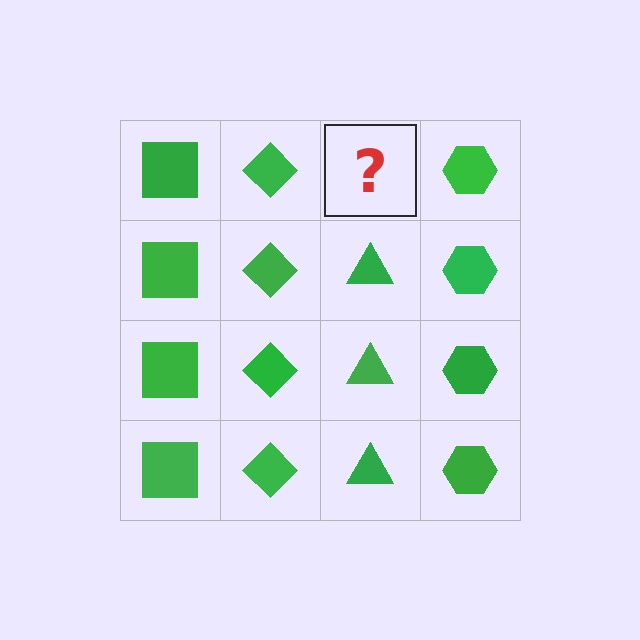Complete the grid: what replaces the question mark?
The question mark should be replaced with a green triangle.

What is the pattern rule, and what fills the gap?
The rule is that each column has a consistent shape. The gap should be filled with a green triangle.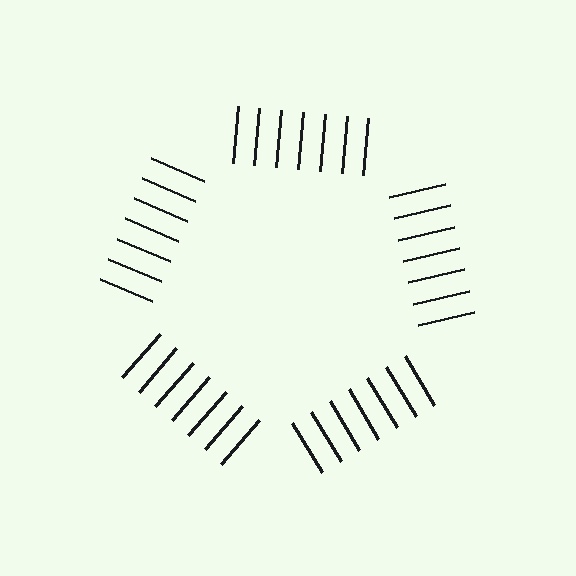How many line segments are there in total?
35 — 7 along each of the 5 edges.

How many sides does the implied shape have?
5 sides — the line-ends trace a pentagon.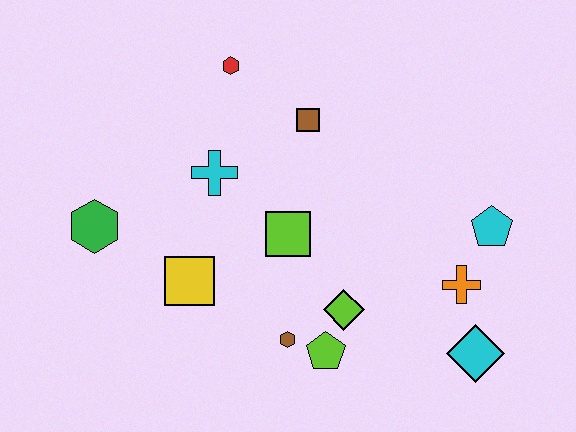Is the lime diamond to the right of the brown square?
Yes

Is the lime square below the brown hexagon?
No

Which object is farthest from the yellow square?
The cyan pentagon is farthest from the yellow square.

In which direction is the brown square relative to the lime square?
The brown square is above the lime square.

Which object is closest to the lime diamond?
The lime pentagon is closest to the lime diamond.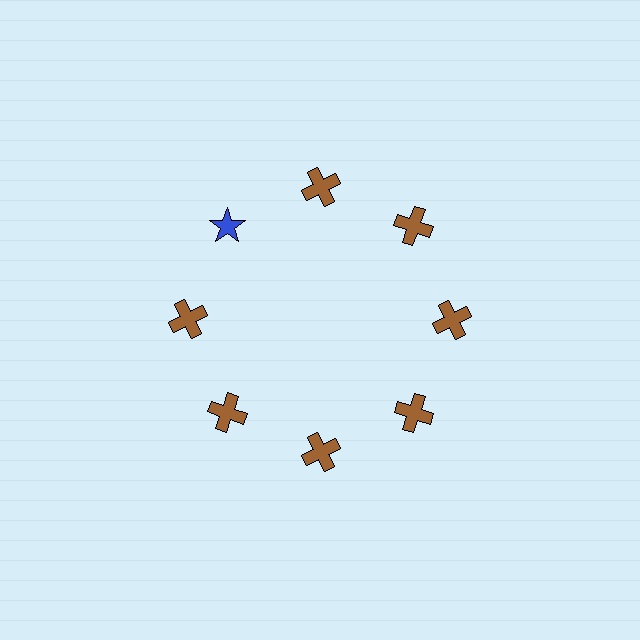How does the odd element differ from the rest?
It differs in both color (blue instead of brown) and shape (star instead of cross).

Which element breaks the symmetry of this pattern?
The blue star at roughly the 10 o'clock position breaks the symmetry. All other shapes are brown crosses.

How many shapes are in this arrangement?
There are 8 shapes arranged in a ring pattern.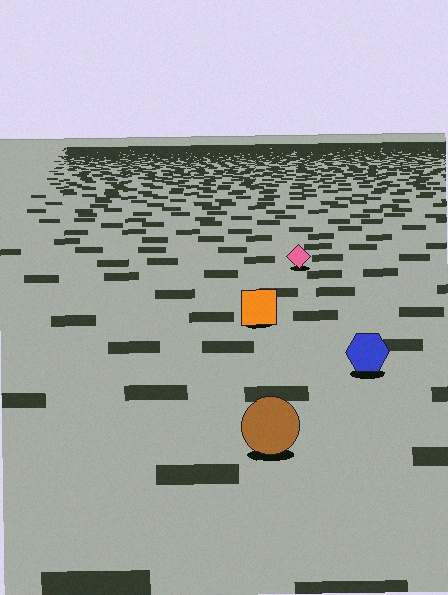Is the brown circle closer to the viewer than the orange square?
Yes. The brown circle is closer — you can tell from the texture gradient: the ground texture is coarser near it.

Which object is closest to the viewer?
The brown circle is closest. The texture marks near it are larger and more spread out.